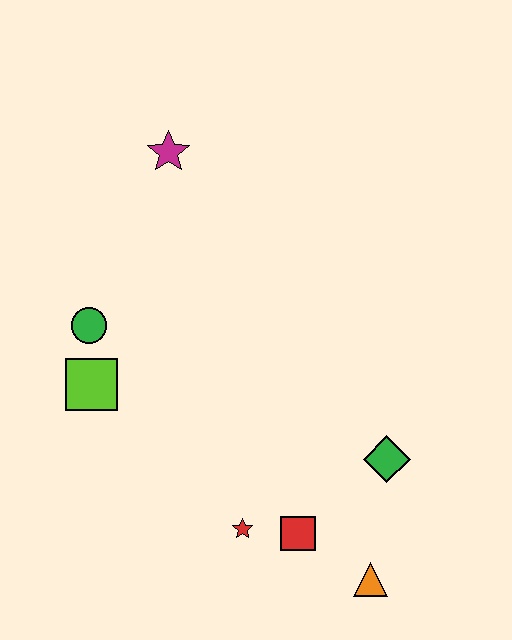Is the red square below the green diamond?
Yes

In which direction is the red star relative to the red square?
The red star is to the left of the red square.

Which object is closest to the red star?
The red square is closest to the red star.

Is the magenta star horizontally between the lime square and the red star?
Yes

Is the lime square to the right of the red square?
No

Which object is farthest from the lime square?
The orange triangle is farthest from the lime square.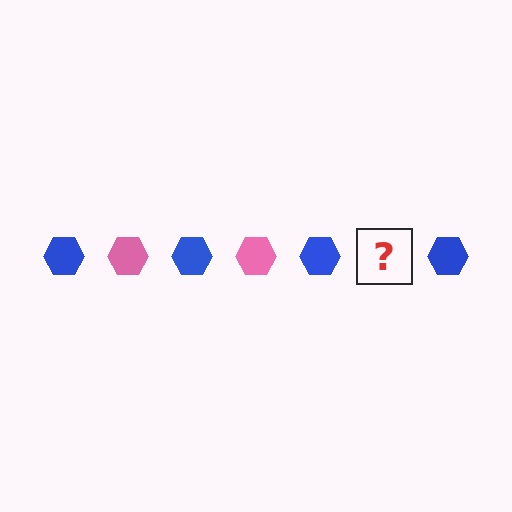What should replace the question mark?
The question mark should be replaced with a pink hexagon.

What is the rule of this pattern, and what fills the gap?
The rule is that the pattern cycles through blue, pink hexagons. The gap should be filled with a pink hexagon.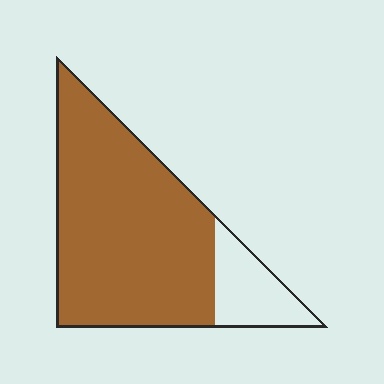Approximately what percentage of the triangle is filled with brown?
Approximately 85%.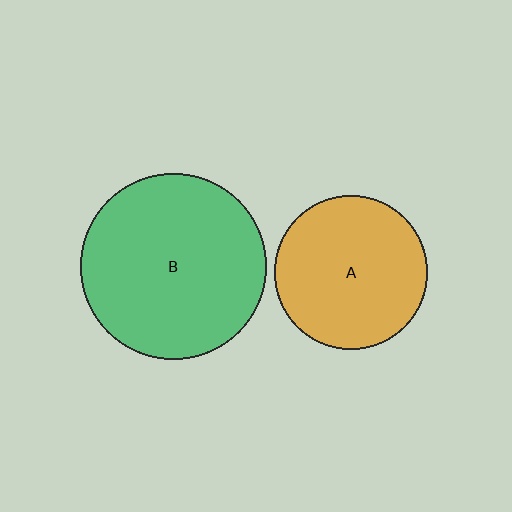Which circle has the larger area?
Circle B (green).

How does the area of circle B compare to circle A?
Approximately 1.5 times.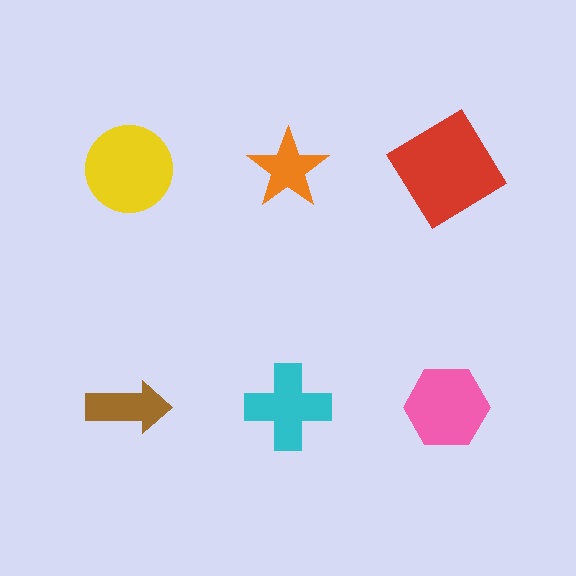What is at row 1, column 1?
A yellow circle.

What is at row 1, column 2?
An orange star.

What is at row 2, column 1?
A brown arrow.